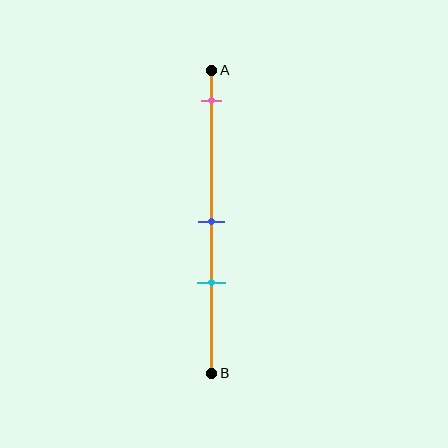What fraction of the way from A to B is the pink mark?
The pink mark is approximately 10% (0.1) of the way from A to B.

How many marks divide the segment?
There are 3 marks dividing the segment.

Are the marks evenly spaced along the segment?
No, the marks are not evenly spaced.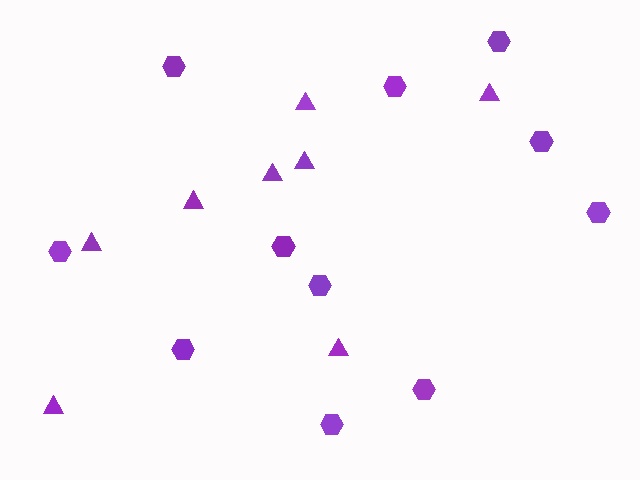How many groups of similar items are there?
There are 2 groups: one group of triangles (8) and one group of hexagons (11).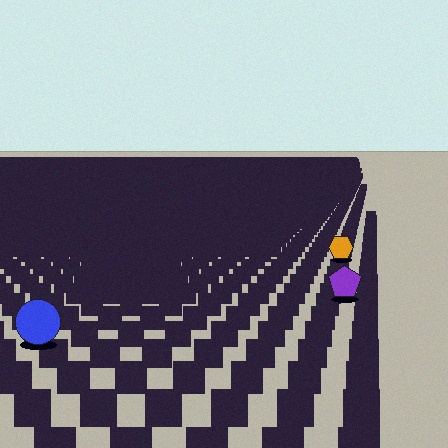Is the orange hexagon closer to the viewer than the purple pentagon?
No. The purple pentagon is closer — you can tell from the texture gradient: the ground texture is coarser near it.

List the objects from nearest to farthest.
From nearest to farthest: the blue circle, the purple pentagon, the orange hexagon.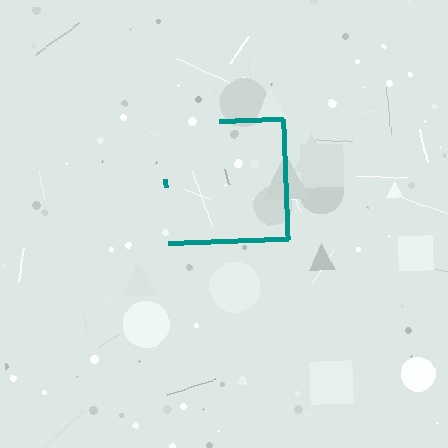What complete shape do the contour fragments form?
The contour fragments form a square.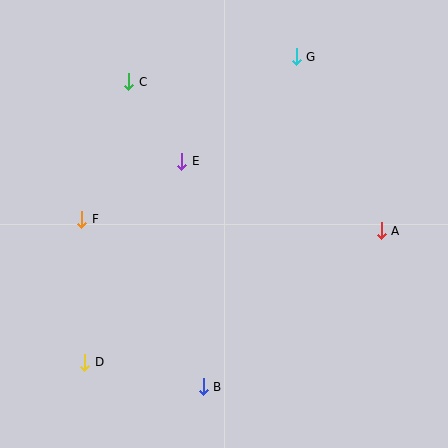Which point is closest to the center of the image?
Point E at (182, 161) is closest to the center.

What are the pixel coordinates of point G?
Point G is at (296, 57).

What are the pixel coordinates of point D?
Point D is at (85, 362).